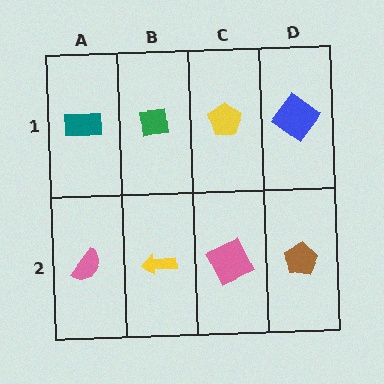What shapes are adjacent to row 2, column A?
A teal rectangle (row 1, column A), a yellow arrow (row 2, column B).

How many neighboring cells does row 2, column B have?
3.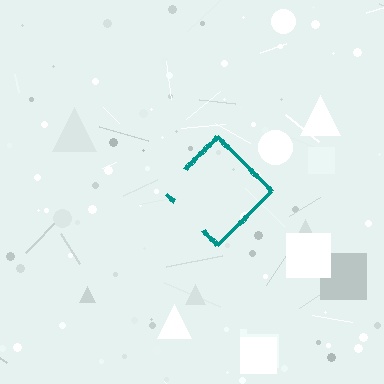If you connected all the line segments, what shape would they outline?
They would outline a diamond.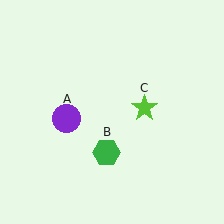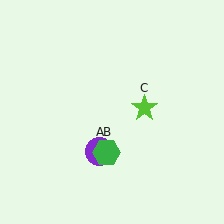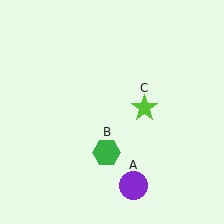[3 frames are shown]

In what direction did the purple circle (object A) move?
The purple circle (object A) moved down and to the right.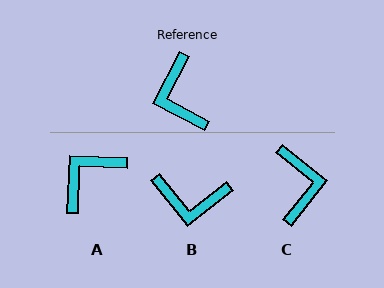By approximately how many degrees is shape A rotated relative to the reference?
Approximately 64 degrees clockwise.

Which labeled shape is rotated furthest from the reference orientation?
C, about 169 degrees away.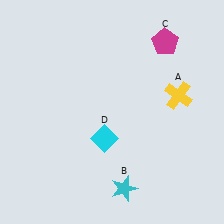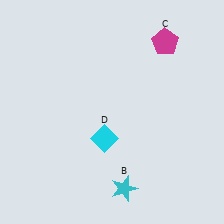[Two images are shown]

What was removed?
The yellow cross (A) was removed in Image 2.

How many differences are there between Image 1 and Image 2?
There is 1 difference between the two images.